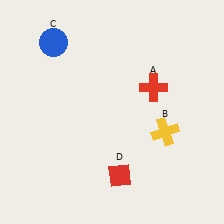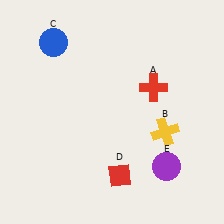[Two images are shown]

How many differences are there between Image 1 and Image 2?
There is 1 difference between the two images.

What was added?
A purple circle (E) was added in Image 2.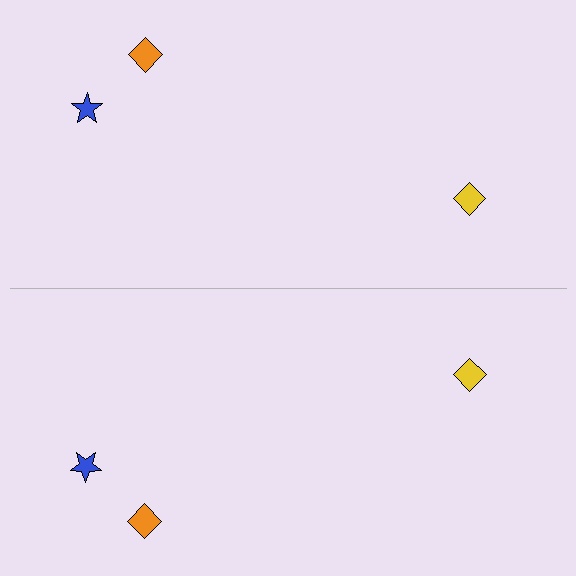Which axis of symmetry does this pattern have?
The pattern has a horizontal axis of symmetry running through the center of the image.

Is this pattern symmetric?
Yes, this pattern has bilateral (reflection) symmetry.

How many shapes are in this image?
There are 6 shapes in this image.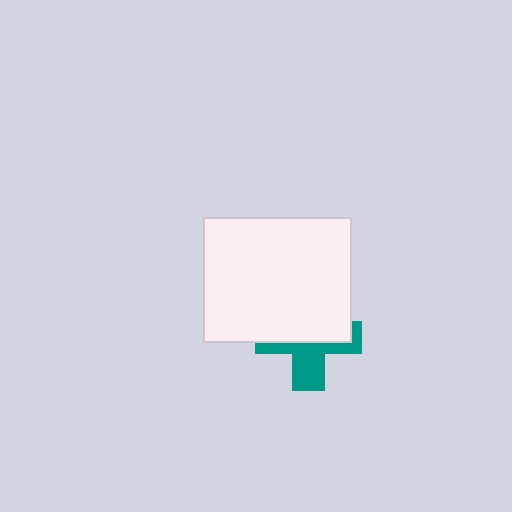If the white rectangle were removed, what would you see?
You would see the complete teal cross.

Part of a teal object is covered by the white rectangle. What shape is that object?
It is a cross.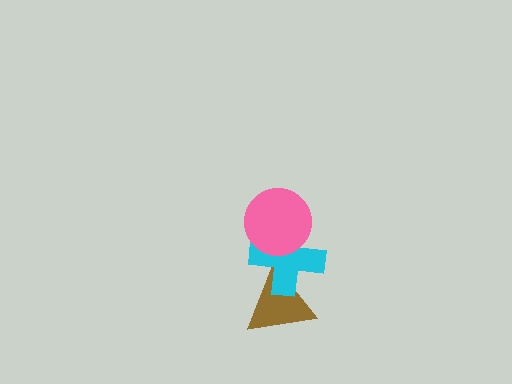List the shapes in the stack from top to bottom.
From top to bottom: the pink circle, the cyan cross, the brown triangle.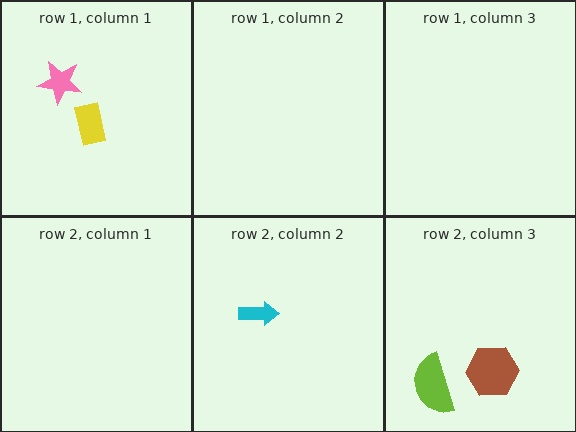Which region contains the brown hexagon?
The row 2, column 3 region.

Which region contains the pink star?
The row 1, column 1 region.